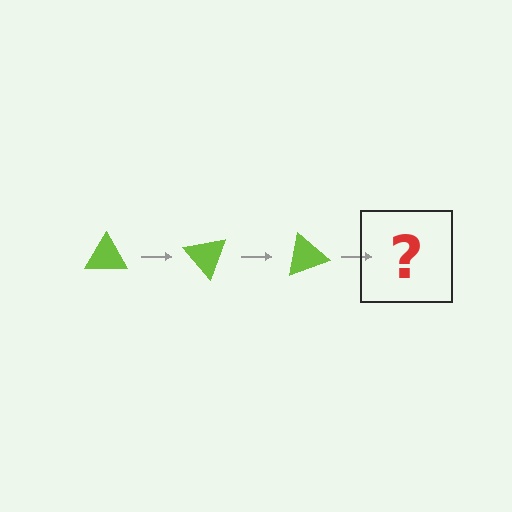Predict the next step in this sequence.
The next step is a lime triangle rotated 150 degrees.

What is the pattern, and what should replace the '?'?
The pattern is that the triangle rotates 50 degrees each step. The '?' should be a lime triangle rotated 150 degrees.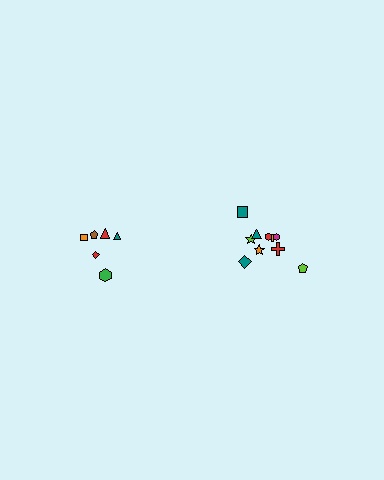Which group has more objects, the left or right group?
The right group.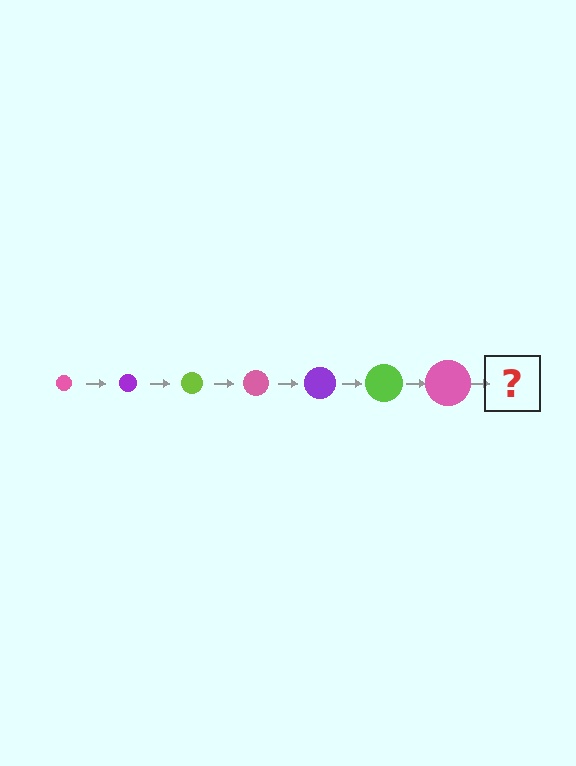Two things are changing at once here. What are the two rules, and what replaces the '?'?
The two rules are that the circle grows larger each step and the color cycles through pink, purple, and lime. The '?' should be a purple circle, larger than the previous one.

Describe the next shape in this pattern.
It should be a purple circle, larger than the previous one.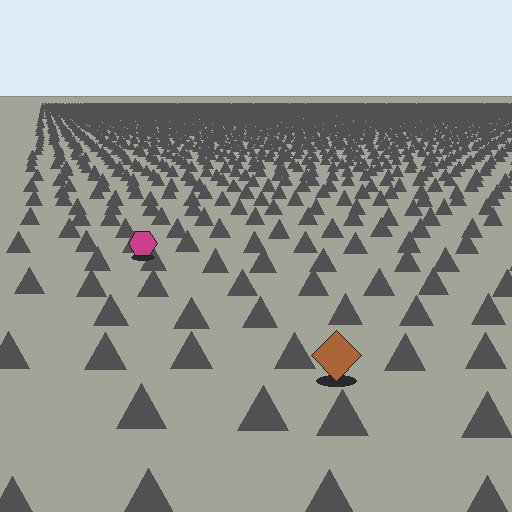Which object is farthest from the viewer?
The magenta hexagon is farthest from the viewer. It appears smaller and the ground texture around it is denser.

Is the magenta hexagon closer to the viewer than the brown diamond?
No. The brown diamond is closer — you can tell from the texture gradient: the ground texture is coarser near it.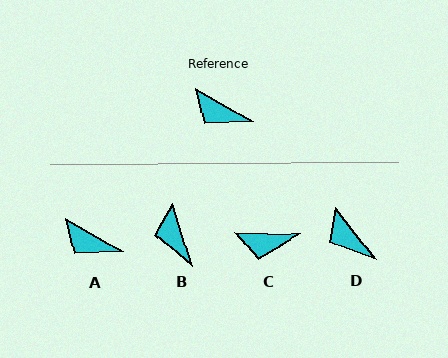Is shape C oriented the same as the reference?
No, it is off by about 28 degrees.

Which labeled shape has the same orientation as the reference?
A.